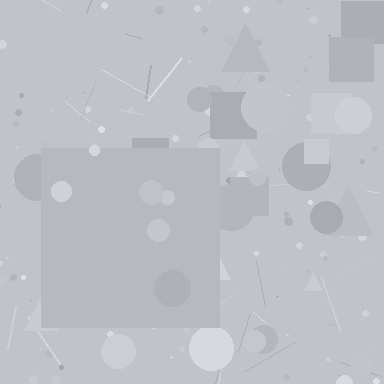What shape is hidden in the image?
A square is hidden in the image.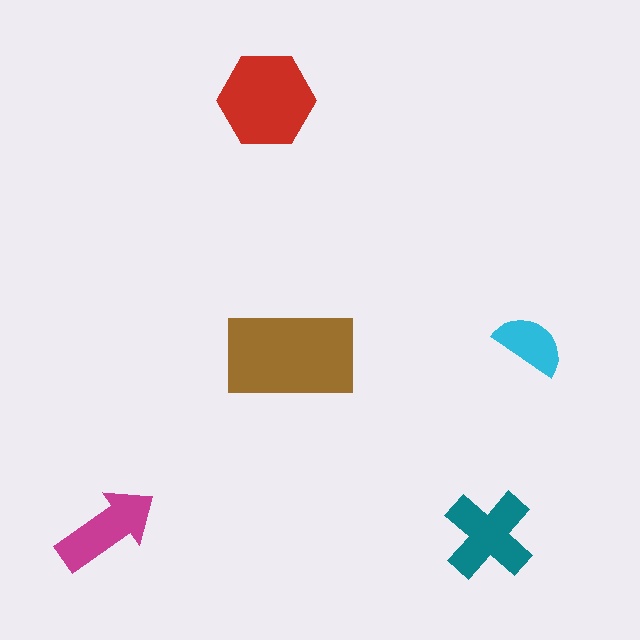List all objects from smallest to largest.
The cyan semicircle, the magenta arrow, the teal cross, the red hexagon, the brown rectangle.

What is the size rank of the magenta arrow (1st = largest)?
4th.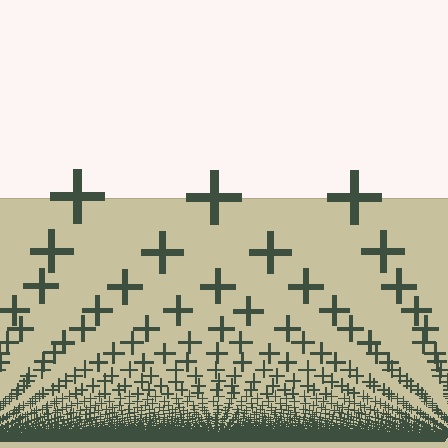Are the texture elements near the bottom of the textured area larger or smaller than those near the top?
Smaller. The gradient is inverted — elements near the bottom are smaller and denser.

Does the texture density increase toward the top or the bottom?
Density increases toward the bottom.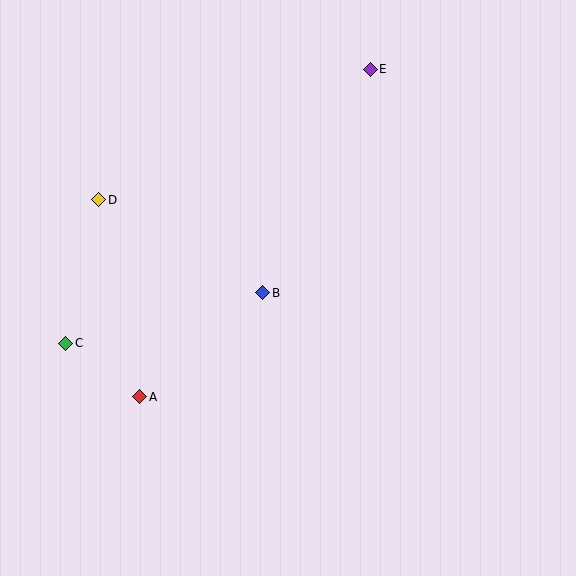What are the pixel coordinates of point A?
Point A is at (140, 397).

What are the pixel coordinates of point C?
Point C is at (66, 343).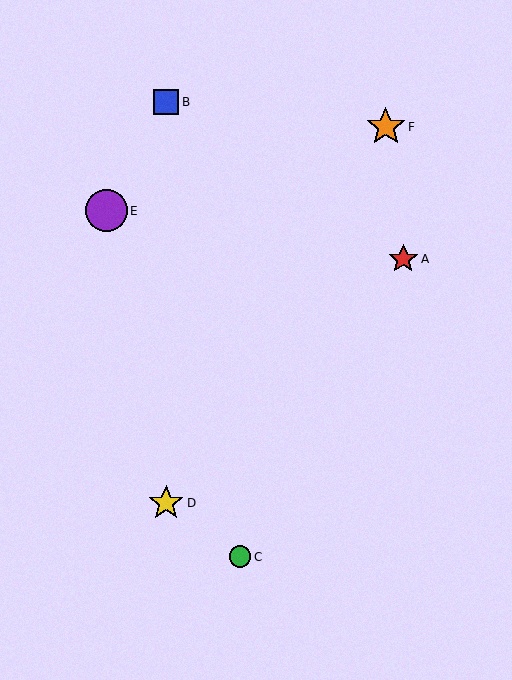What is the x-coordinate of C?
Object C is at x≈240.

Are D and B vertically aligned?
Yes, both are at x≈166.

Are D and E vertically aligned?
No, D is at x≈166 and E is at x≈106.